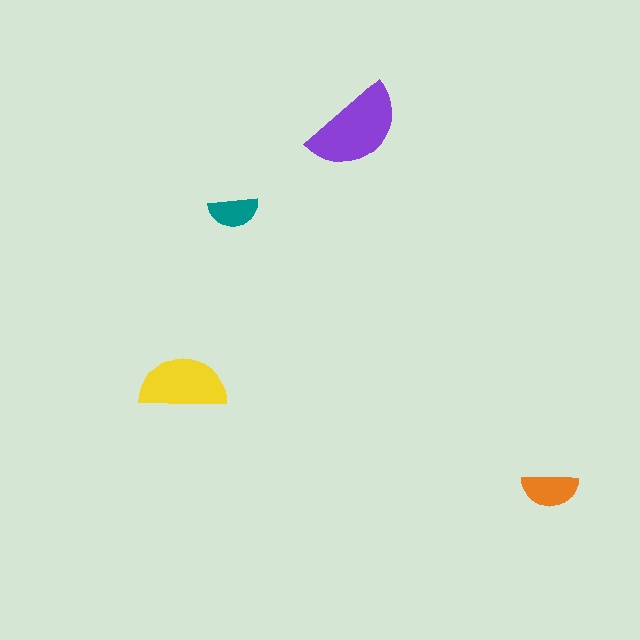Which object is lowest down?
The orange semicircle is bottommost.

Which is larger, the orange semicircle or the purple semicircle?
The purple one.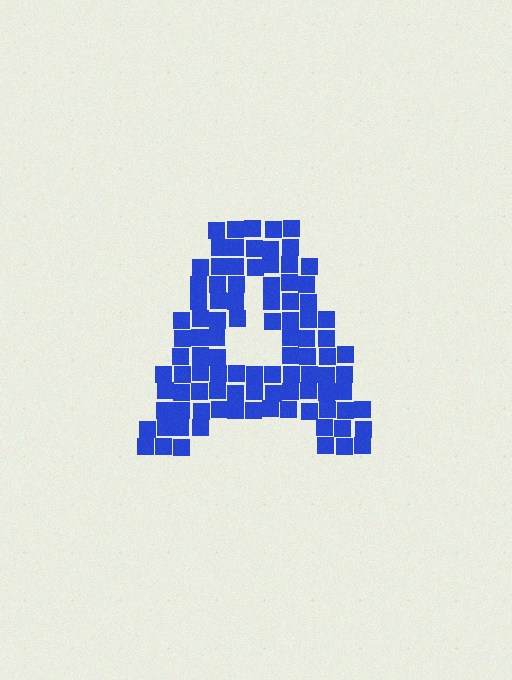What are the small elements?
The small elements are squares.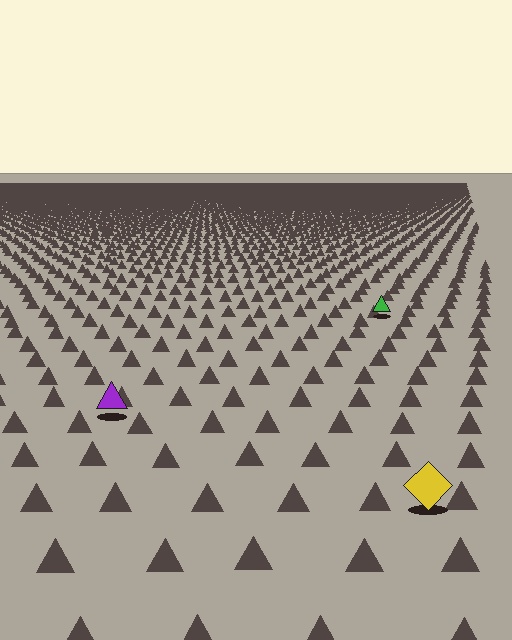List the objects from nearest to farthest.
From nearest to farthest: the yellow diamond, the purple triangle, the green triangle.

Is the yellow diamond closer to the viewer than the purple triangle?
Yes. The yellow diamond is closer — you can tell from the texture gradient: the ground texture is coarser near it.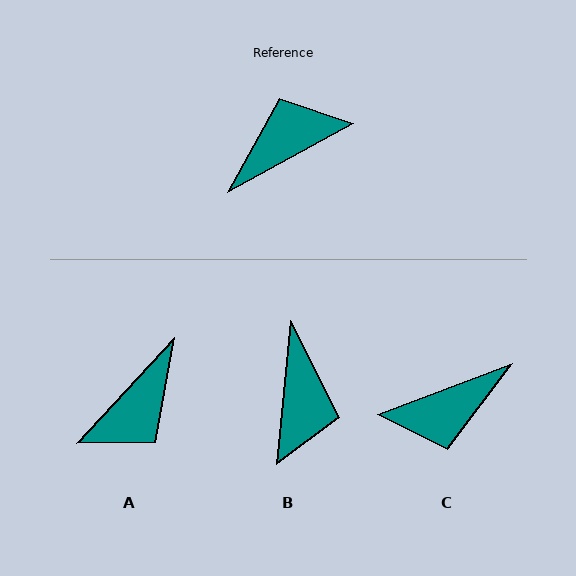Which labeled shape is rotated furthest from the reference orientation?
C, about 172 degrees away.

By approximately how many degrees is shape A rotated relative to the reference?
Approximately 162 degrees clockwise.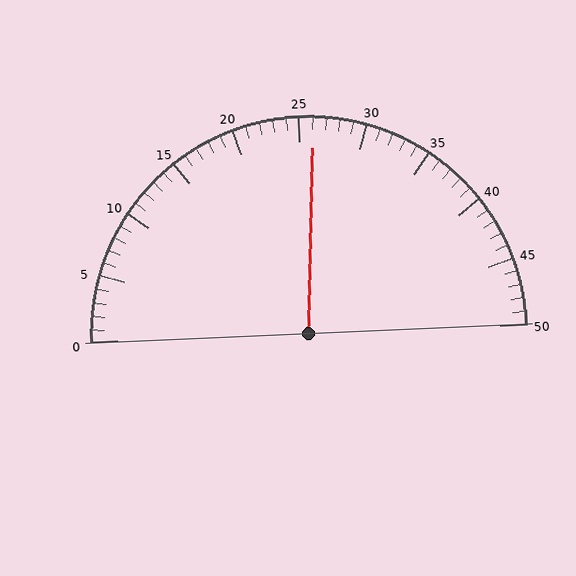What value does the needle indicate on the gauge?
The needle indicates approximately 26.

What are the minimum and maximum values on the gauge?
The gauge ranges from 0 to 50.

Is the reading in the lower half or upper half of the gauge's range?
The reading is in the upper half of the range (0 to 50).